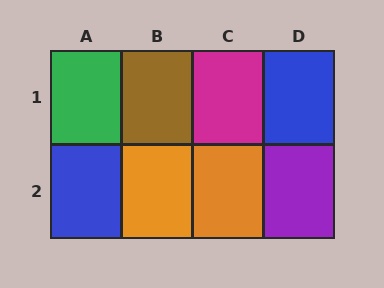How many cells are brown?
1 cell is brown.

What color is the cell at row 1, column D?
Blue.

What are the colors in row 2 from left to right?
Blue, orange, orange, purple.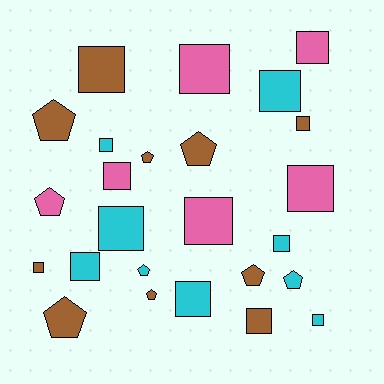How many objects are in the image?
There are 25 objects.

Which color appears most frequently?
Brown, with 10 objects.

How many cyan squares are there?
There are 7 cyan squares.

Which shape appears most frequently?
Square, with 16 objects.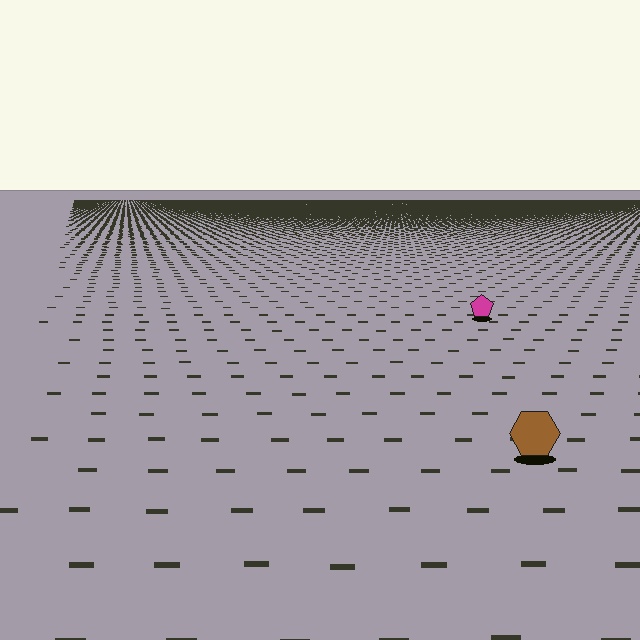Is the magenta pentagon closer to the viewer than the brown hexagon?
No. The brown hexagon is closer — you can tell from the texture gradient: the ground texture is coarser near it.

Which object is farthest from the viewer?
The magenta pentagon is farthest from the viewer. It appears smaller and the ground texture around it is denser.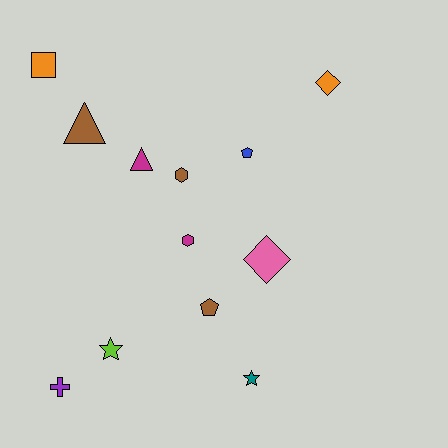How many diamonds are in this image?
There are 2 diamonds.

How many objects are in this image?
There are 12 objects.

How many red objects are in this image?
There are no red objects.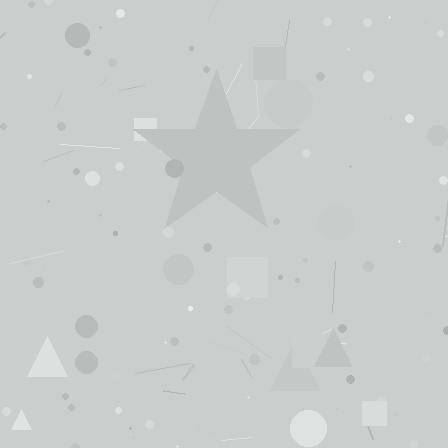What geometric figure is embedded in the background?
A star is embedded in the background.